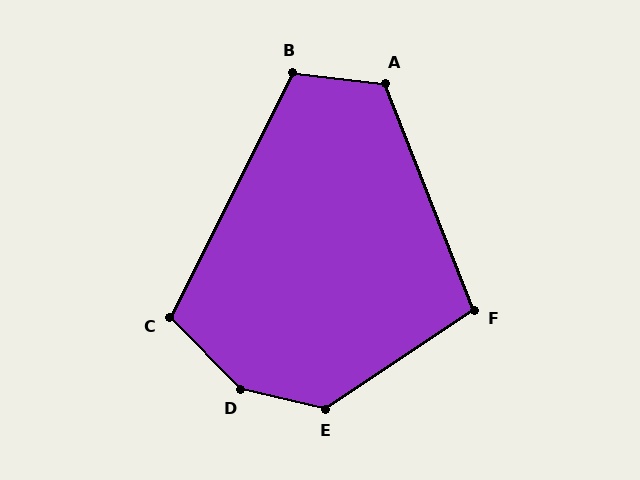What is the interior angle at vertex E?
Approximately 133 degrees (obtuse).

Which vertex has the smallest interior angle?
F, at approximately 102 degrees.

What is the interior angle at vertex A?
Approximately 118 degrees (obtuse).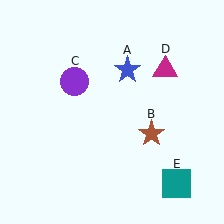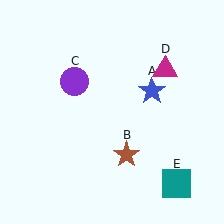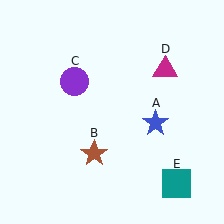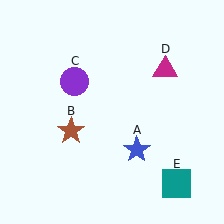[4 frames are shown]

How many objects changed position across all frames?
2 objects changed position: blue star (object A), brown star (object B).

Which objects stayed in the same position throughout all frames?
Purple circle (object C) and magenta triangle (object D) and teal square (object E) remained stationary.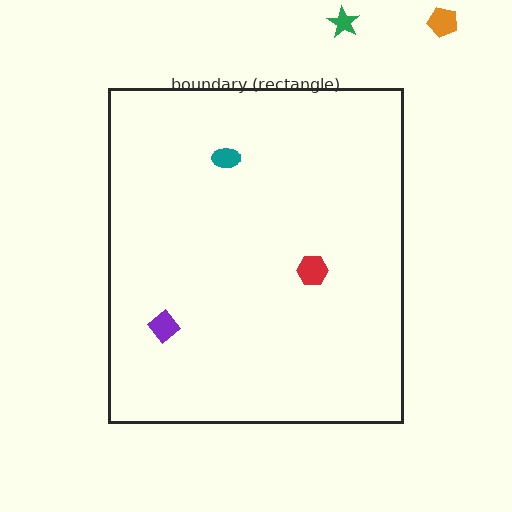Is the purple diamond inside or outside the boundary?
Inside.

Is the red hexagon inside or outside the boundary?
Inside.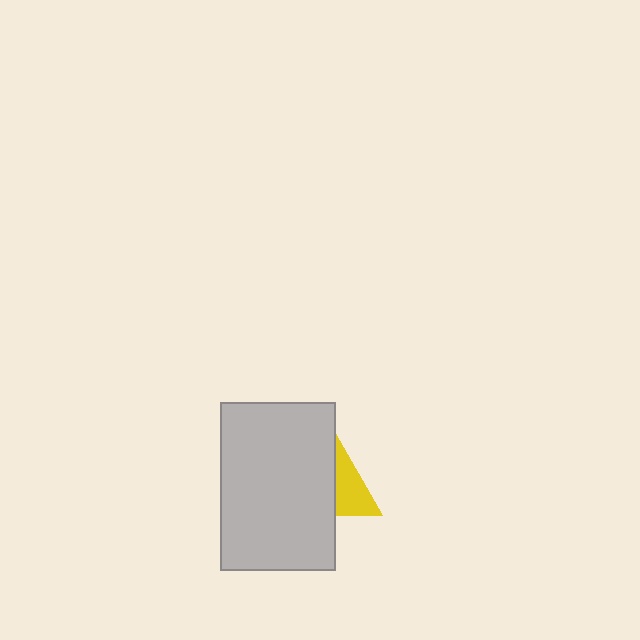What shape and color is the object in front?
The object in front is a light gray rectangle.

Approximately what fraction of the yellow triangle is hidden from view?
Roughly 58% of the yellow triangle is hidden behind the light gray rectangle.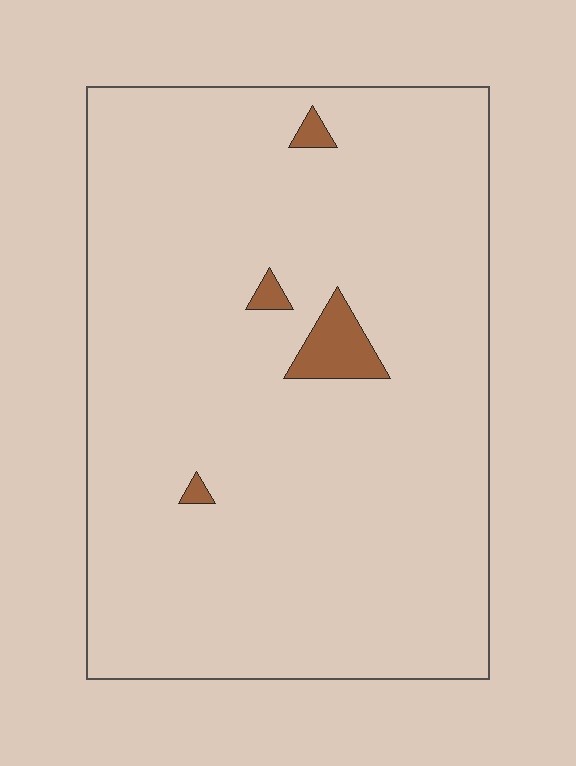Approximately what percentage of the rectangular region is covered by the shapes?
Approximately 5%.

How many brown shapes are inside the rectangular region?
4.